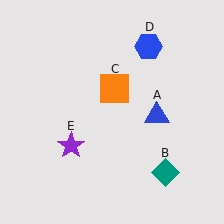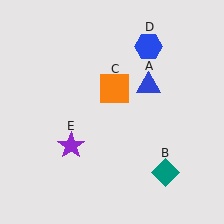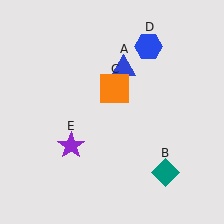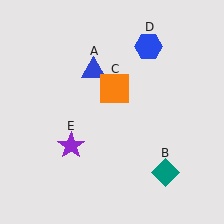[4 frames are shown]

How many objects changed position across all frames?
1 object changed position: blue triangle (object A).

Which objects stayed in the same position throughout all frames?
Teal diamond (object B) and orange square (object C) and blue hexagon (object D) and purple star (object E) remained stationary.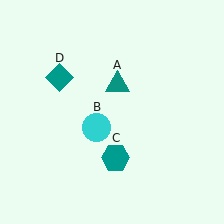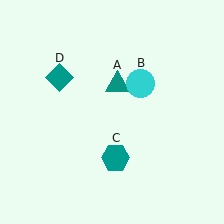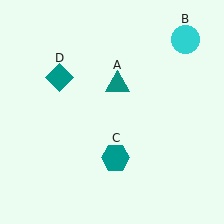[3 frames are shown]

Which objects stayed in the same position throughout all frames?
Teal triangle (object A) and teal hexagon (object C) and teal diamond (object D) remained stationary.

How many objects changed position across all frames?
1 object changed position: cyan circle (object B).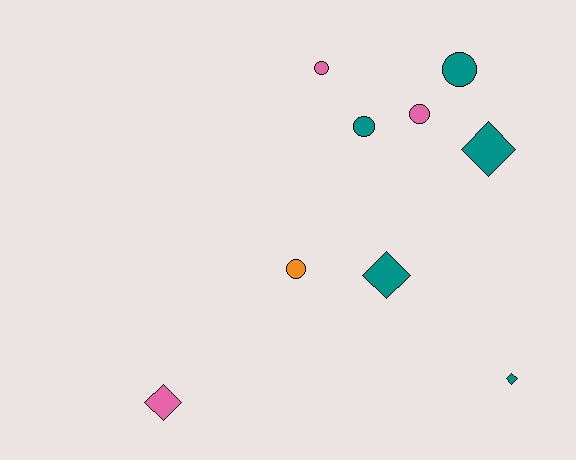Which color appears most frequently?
Teal, with 5 objects.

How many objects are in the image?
There are 9 objects.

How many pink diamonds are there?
There is 1 pink diamond.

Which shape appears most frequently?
Circle, with 5 objects.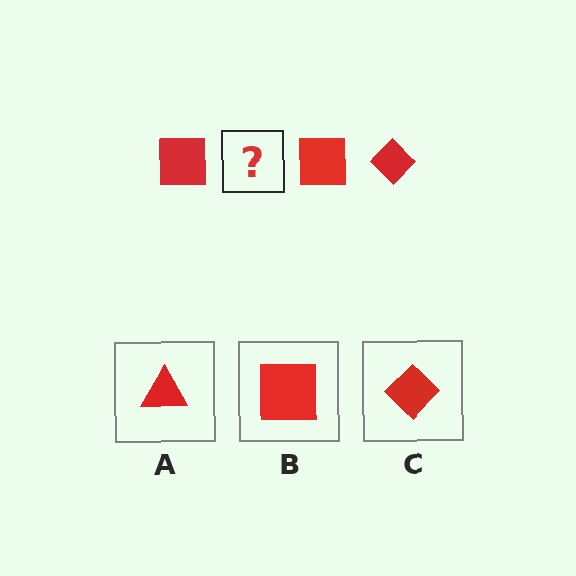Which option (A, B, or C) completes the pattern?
C.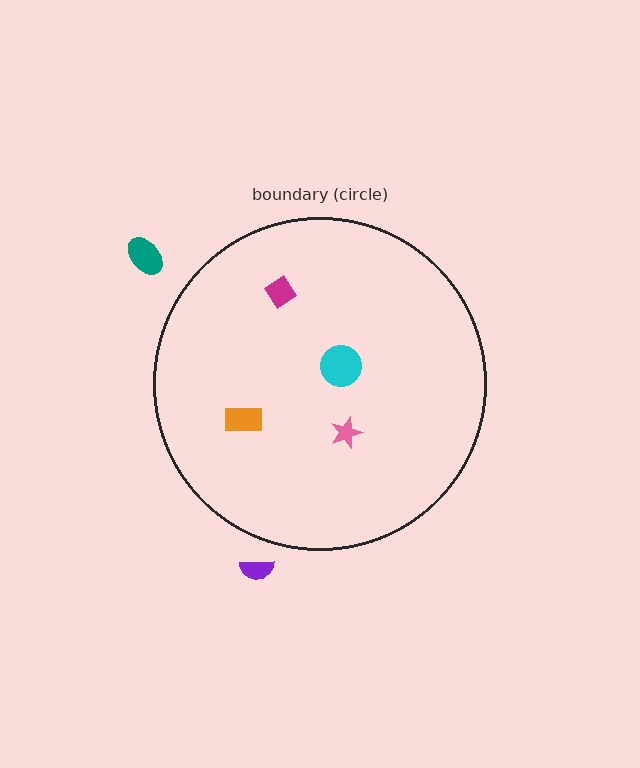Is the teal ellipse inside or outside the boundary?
Outside.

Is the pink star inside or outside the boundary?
Inside.